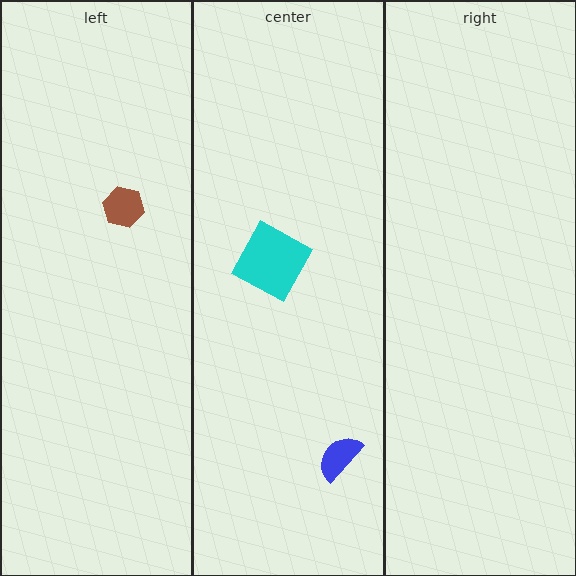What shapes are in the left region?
The brown hexagon.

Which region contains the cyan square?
The center region.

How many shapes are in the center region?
2.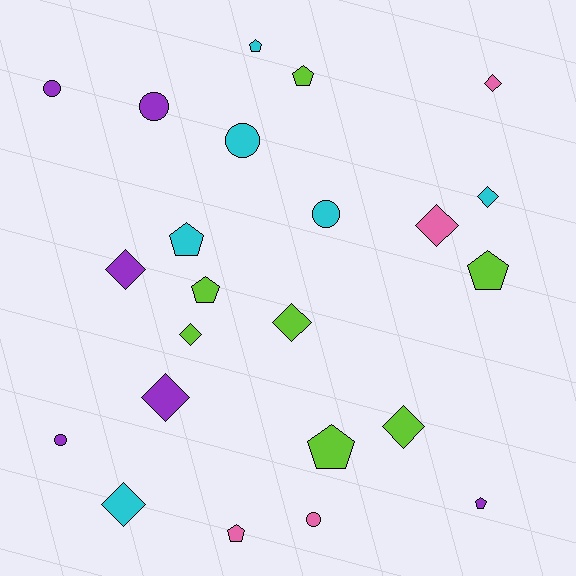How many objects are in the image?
There are 23 objects.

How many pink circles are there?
There is 1 pink circle.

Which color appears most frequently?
Lime, with 7 objects.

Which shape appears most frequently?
Diamond, with 9 objects.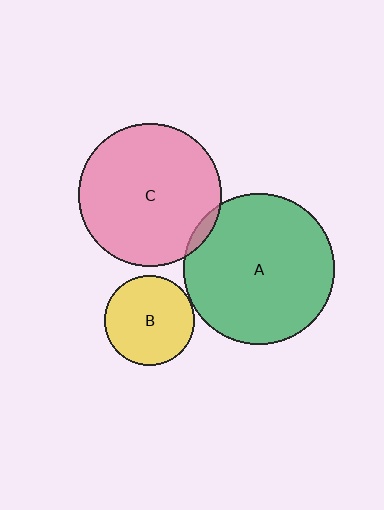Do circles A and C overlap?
Yes.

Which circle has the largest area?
Circle A (green).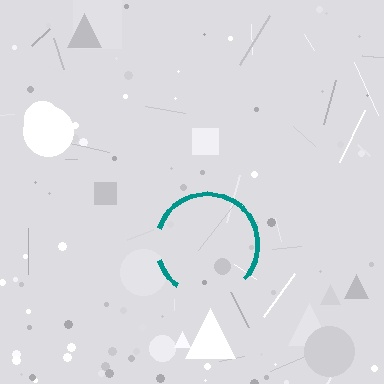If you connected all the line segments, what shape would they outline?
They would outline a circle.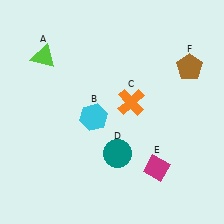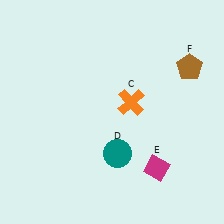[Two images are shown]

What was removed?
The cyan hexagon (B), the lime triangle (A) were removed in Image 2.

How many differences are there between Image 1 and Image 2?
There are 2 differences between the two images.